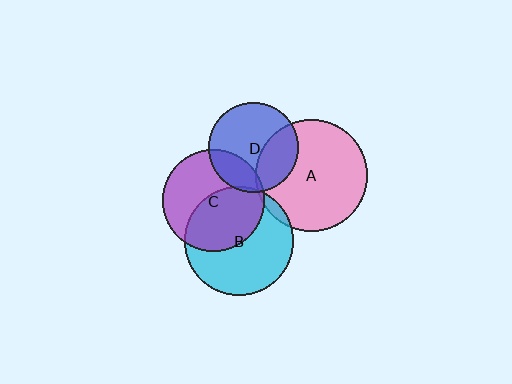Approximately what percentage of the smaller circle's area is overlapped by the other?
Approximately 50%.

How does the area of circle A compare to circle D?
Approximately 1.6 times.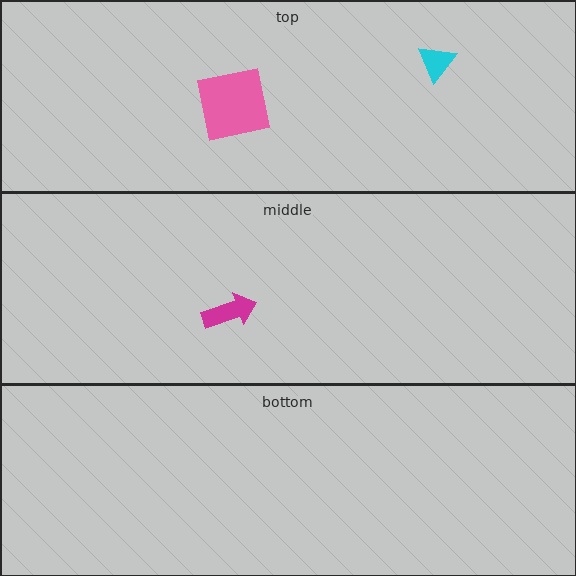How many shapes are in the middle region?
1.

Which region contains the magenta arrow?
The middle region.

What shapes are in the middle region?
The magenta arrow.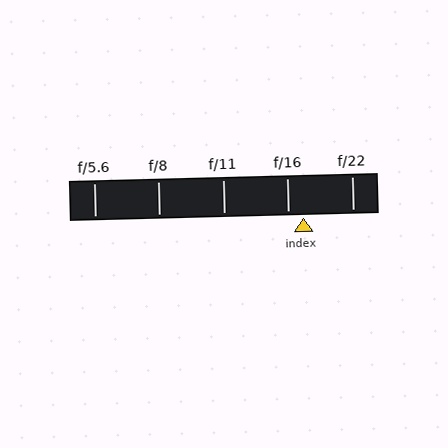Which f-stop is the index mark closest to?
The index mark is closest to f/16.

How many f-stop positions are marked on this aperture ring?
There are 5 f-stop positions marked.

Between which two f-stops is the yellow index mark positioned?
The index mark is between f/16 and f/22.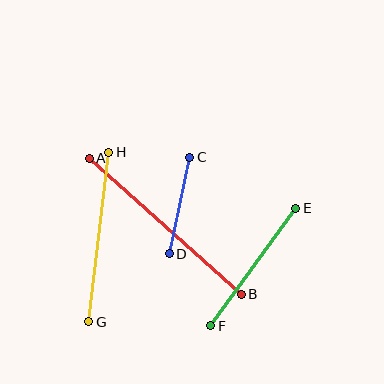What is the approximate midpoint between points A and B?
The midpoint is at approximately (165, 226) pixels.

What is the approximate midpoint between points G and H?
The midpoint is at approximately (99, 237) pixels.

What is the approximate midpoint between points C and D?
The midpoint is at approximately (179, 206) pixels.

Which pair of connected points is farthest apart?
Points A and B are farthest apart.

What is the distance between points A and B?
The distance is approximately 204 pixels.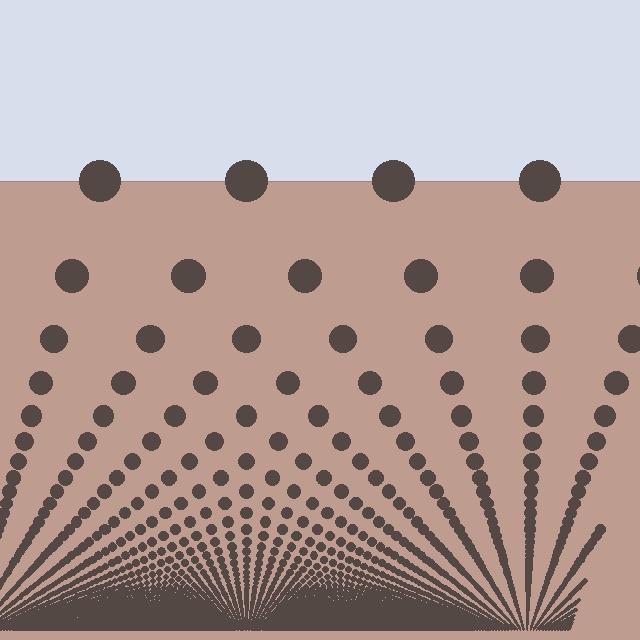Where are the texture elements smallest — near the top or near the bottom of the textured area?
Near the bottom.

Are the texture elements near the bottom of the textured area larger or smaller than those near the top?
Smaller. The gradient is inverted — elements near the bottom are smaller and denser.